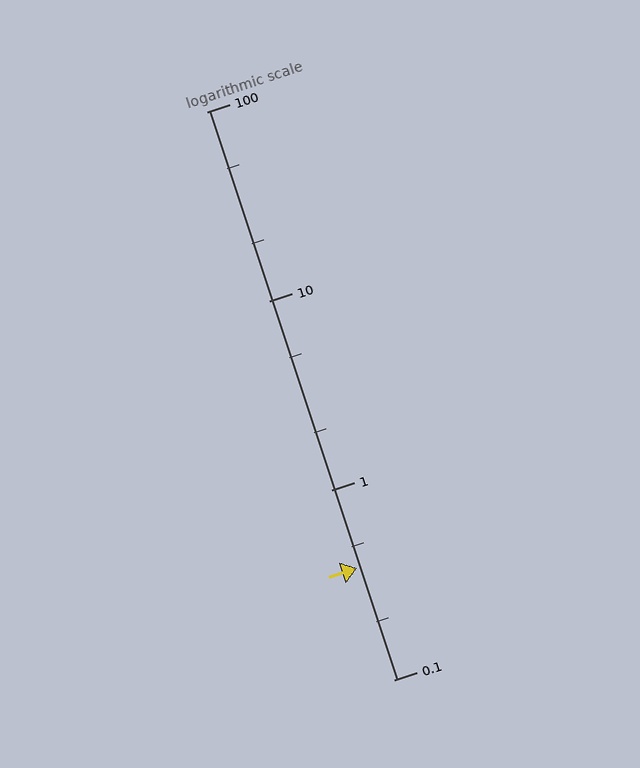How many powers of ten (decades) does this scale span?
The scale spans 3 decades, from 0.1 to 100.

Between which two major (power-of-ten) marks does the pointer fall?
The pointer is between 0.1 and 1.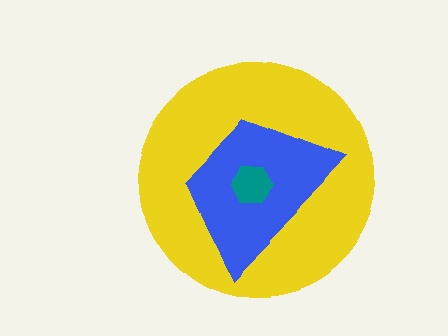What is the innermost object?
The teal hexagon.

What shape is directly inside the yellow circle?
The blue trapezoid.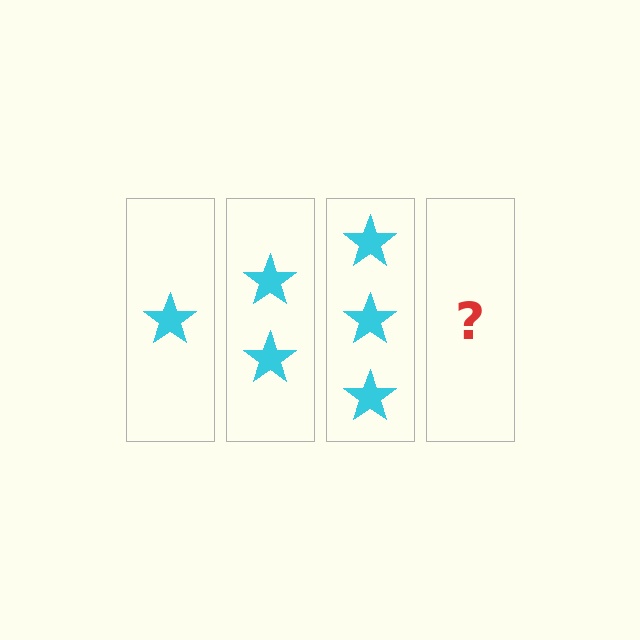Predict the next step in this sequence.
The next step is 4 stars.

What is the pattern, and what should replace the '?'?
The pattern is that each step adds one more star. The '?' should be 4 stars.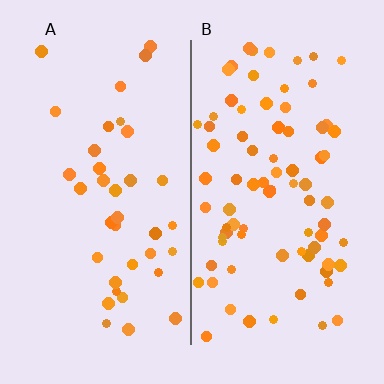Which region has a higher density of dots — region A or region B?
B (the right).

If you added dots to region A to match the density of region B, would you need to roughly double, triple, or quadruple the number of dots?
Approximately double.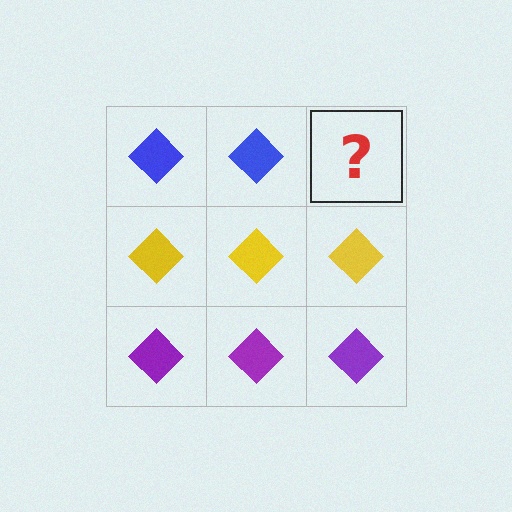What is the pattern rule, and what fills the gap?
The rule is that each row has a consistent color. The gap should be filled with a blue diamond.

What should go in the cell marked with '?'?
The missing cell should contain a blue diamond.